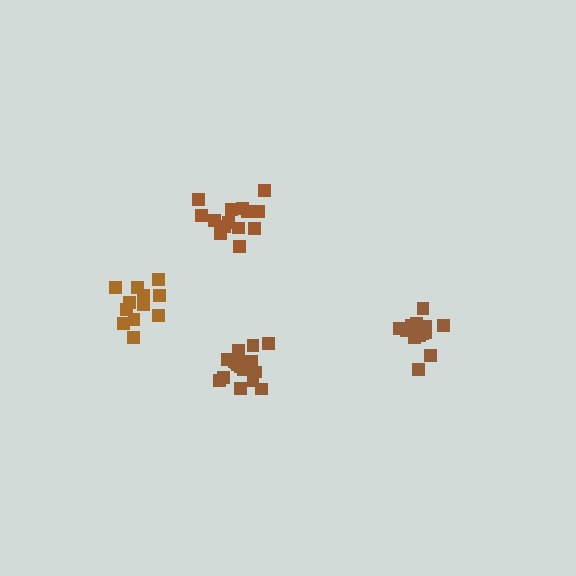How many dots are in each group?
Group 1: 15 dots, Group 2: 18 dots, Group 3: 13 dots, Group 4: 13 dots (59 total).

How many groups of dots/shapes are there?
There are 4 groups.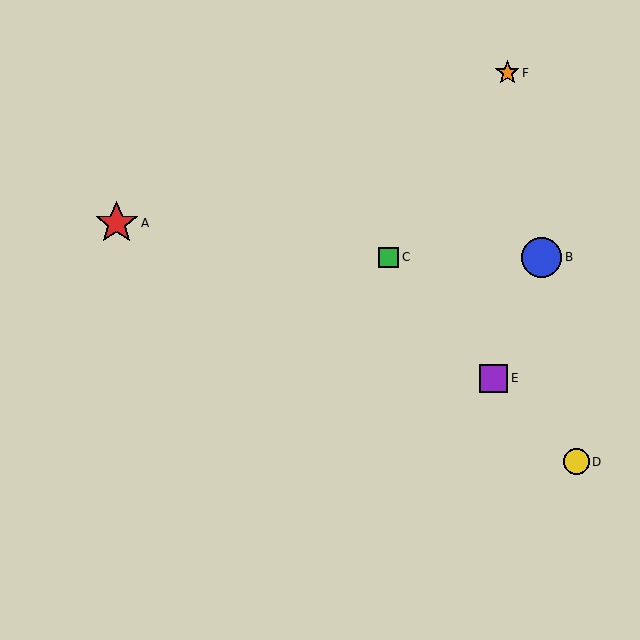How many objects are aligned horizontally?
2 objects (B, C) are aligned horizontally.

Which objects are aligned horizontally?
Objects B, C are aligned horizontally.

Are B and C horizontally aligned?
Yes, both are at y≈257.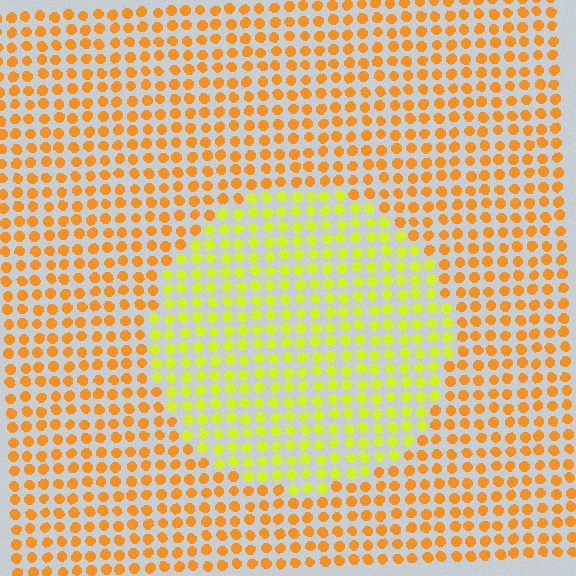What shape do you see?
I see a circle.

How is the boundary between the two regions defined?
The boundary is defined purely by a slight shift in hue (about 38 degrees). Spacing, size, and orientation are identical on both sides.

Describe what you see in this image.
The image is filled with small orange elements in a uniform arrangement. A circle-shaped region is visible where the elements are tinted to a slightly different hue, forming a subtle color boundary.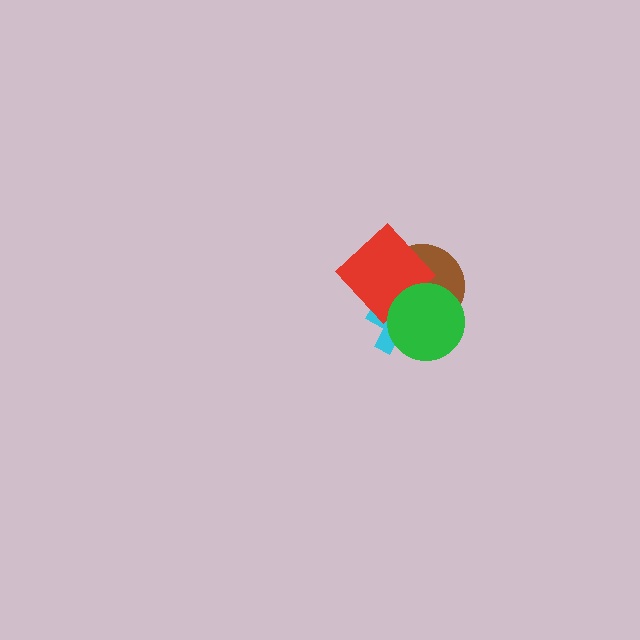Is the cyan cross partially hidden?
Yes, it is partially covered by another shape.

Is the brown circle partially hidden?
Yes, it is partially covered by another shape.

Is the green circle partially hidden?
No, no other shape covers it.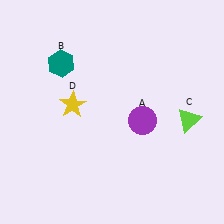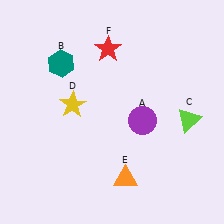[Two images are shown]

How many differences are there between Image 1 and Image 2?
There are 2 differences between the two images.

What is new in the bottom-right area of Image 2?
An orange triangle (E) was added in the bottom-right area of Image 2.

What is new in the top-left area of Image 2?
A red star (F) was added in the top-left area of Image 2.